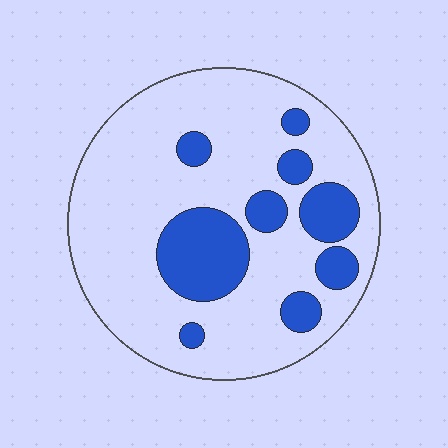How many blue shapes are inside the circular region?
9.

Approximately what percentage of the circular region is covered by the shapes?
Approximately 25%.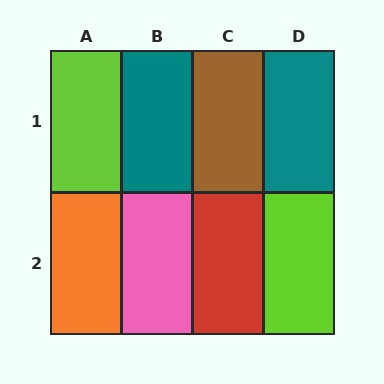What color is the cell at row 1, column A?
Lime.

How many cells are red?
1 cell is red.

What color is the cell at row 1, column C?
Brown.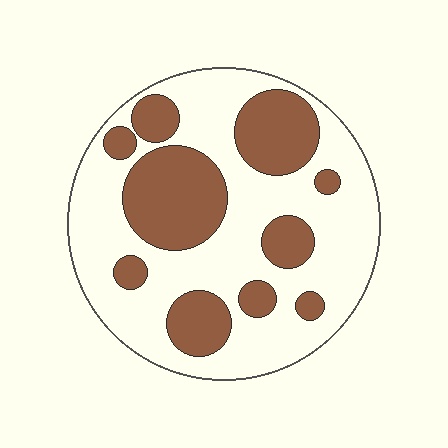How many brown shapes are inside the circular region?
10.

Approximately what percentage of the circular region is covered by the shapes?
Approximately 35%.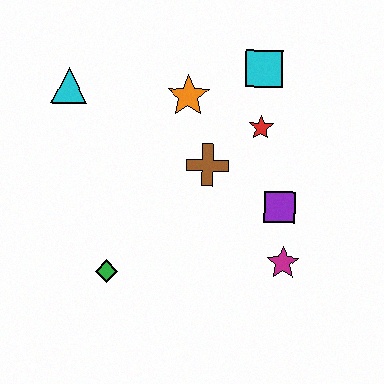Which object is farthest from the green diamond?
The cyan square is farthest from the green diamond.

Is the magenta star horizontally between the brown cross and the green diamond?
No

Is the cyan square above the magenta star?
Yes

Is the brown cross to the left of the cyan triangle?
No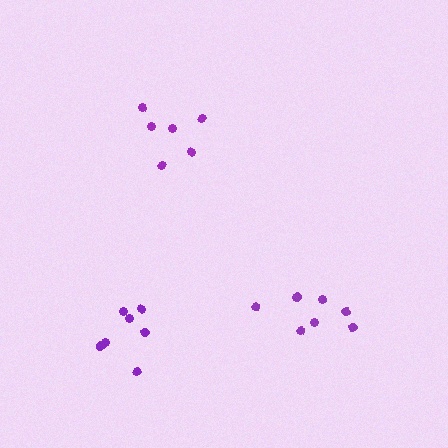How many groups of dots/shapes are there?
There are 3 groups.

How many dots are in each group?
Group 1: 6 dots, Group 2: 8 dots, Group 3: 7 dots (21 total).